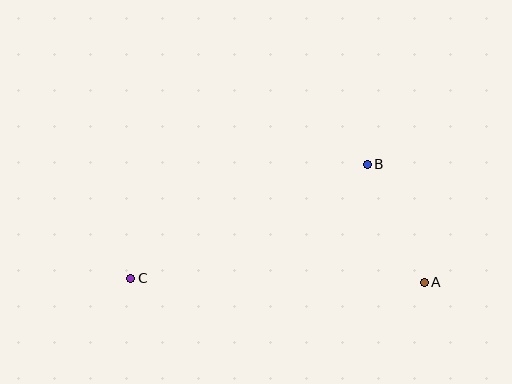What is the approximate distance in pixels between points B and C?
The distance between B and C is approximately 262 pixels.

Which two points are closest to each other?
Points A and B are closest to each other.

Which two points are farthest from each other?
Points A and C are farthest from each other.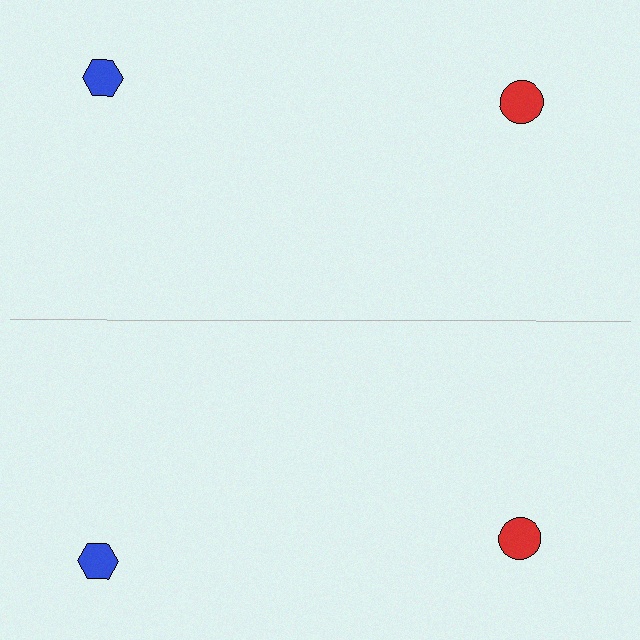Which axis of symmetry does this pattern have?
The pattern has a horizontal axis of symmetry running through the center of the image.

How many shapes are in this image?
There are 4 shapes in this image.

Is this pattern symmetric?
Yes, this pattern has bilateral (reflection) symmetry.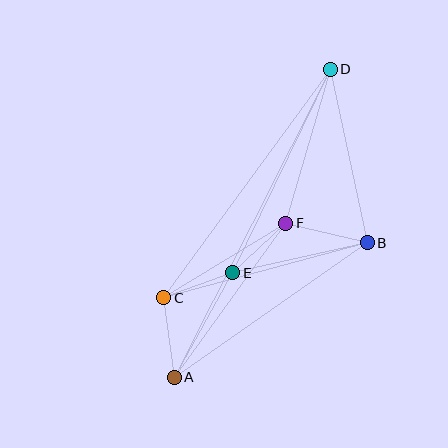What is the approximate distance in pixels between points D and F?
The distance between D and F is approximately 160 pixels.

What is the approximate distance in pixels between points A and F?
The distance between A and F is approximately 190 pixels.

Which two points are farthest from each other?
Points A and D are farthest from each other.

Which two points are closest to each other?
Points E and F are closest to each other.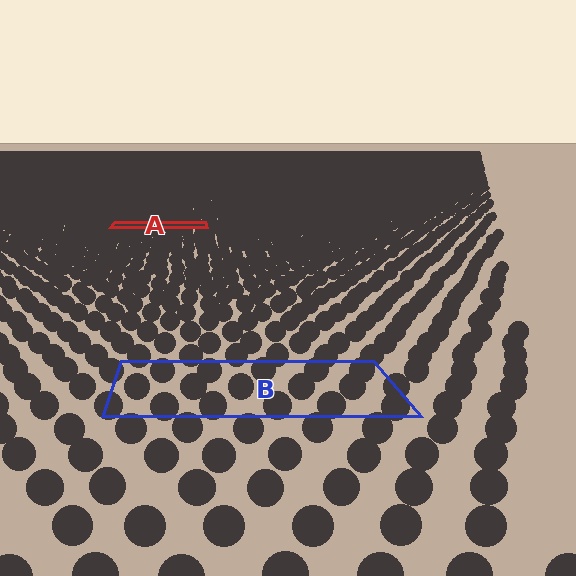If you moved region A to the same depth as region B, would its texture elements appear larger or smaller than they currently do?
They would appear larger. At a closer depth, the same texture elements are projected at a bigger on-screen size.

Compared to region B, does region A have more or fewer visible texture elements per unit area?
Region A has more texture elements per unit area — they are packed more densely because it is farther away.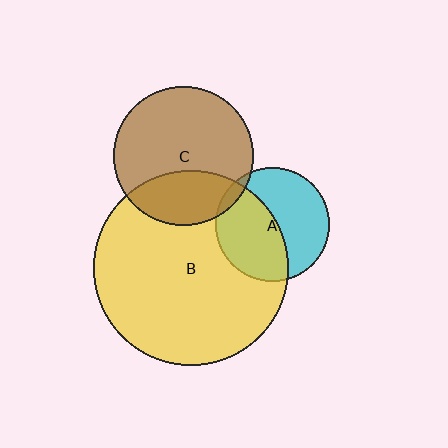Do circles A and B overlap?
Yes.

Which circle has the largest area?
Circle B (yellow).